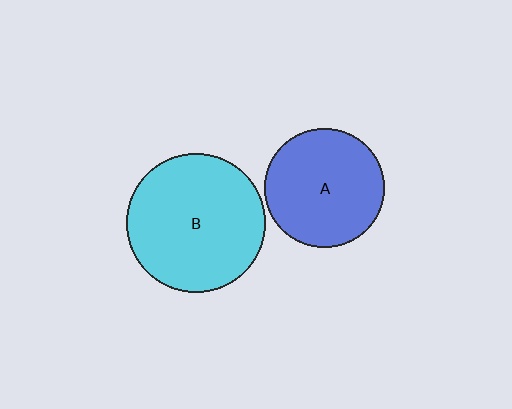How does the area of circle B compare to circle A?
Approximately 1.4 times.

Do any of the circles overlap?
No, none of the circles overlap.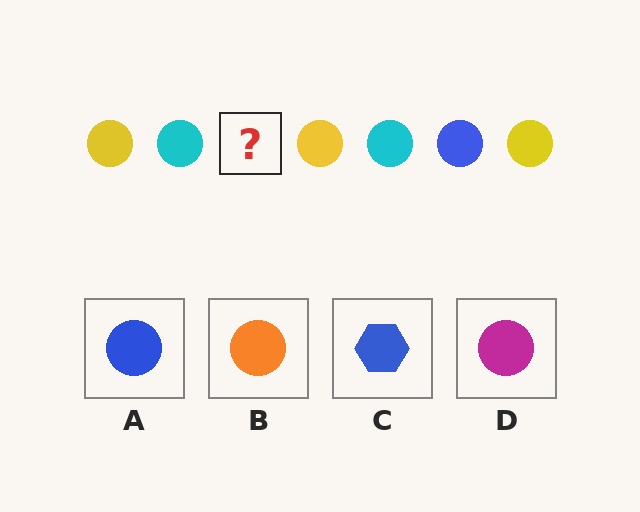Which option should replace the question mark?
Option A.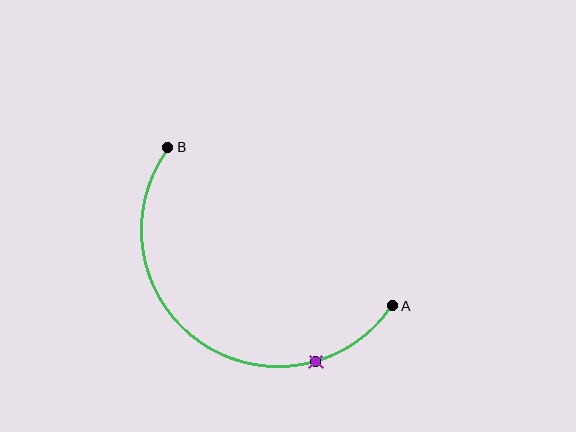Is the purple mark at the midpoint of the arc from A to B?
No. The purple mark lies on the arc but is closer to endpoint A. The arc midpoint would be at the point on the curve equidistant along the arc from both A and B.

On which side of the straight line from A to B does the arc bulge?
The arc bulges below and to the left of the straight line connecting A and B.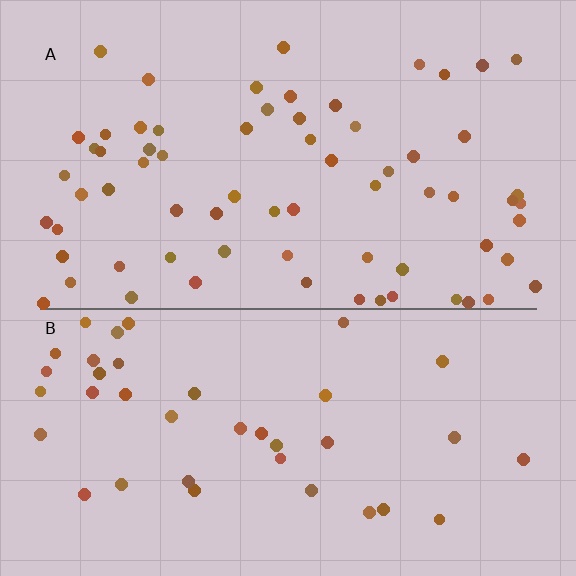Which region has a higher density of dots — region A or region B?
A (the top).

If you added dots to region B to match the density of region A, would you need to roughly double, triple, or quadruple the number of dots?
Approximately double.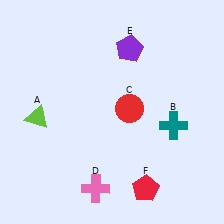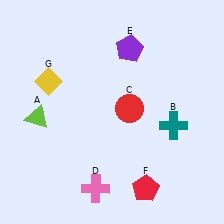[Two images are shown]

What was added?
A yellow diamond (G) was added in Image 2.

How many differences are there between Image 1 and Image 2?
There is 1 difference between the two images.